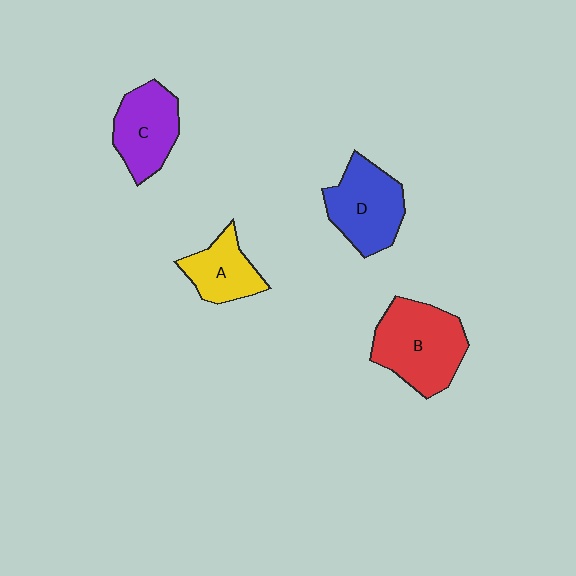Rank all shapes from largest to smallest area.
From largest to smallest: B (red), D (blue), C (purple), A (yellow).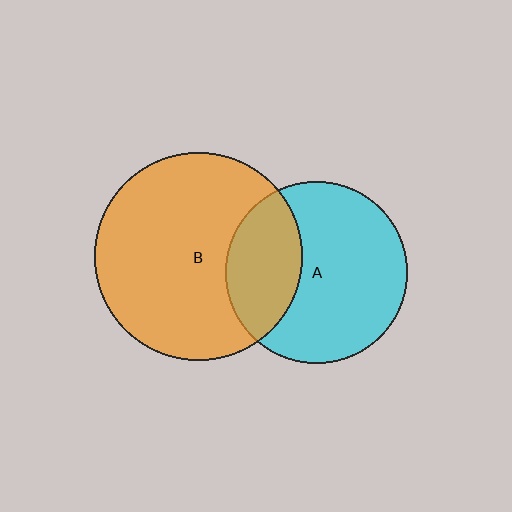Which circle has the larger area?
Circle B (orange).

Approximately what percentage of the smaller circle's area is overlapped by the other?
Approximately 30%.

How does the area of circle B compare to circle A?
Approximately 1.3 times.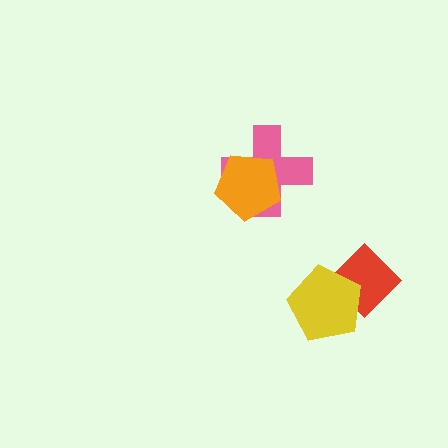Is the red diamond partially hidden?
Yes, it is partially covered by another shape.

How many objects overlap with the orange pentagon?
1 object overlaps with the orange pentagon.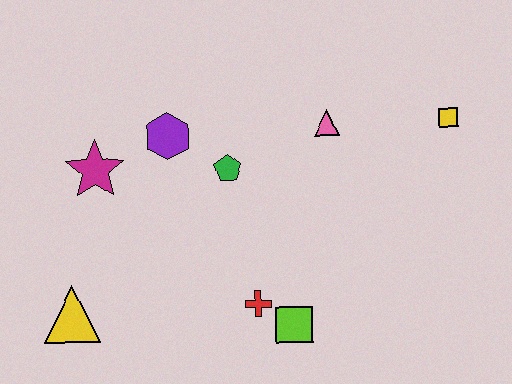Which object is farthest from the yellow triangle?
The yellow square is farthest from the yellow triangle.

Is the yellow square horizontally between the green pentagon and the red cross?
No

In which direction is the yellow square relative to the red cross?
The yellow square is to the right of the red cross.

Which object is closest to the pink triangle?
The green pentagon is closest to the pink triangle.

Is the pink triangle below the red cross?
No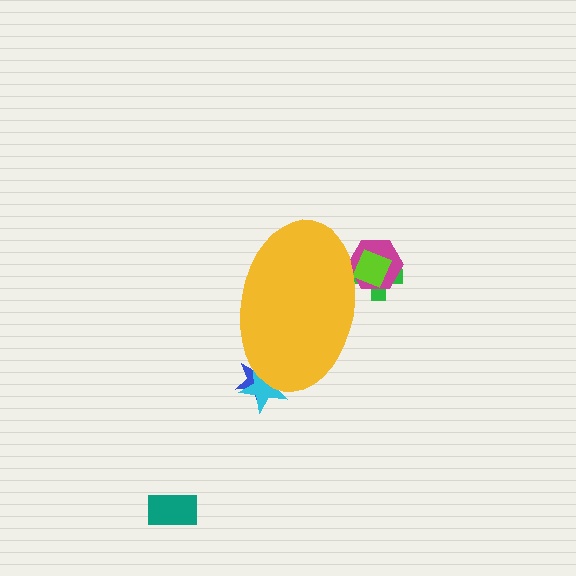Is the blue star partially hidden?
Yes, the blue star is partially hidden behind the yellow ellipse.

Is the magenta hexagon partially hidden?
Yes, the magenta hexagon is partially hidden behind the yellow ellipse.